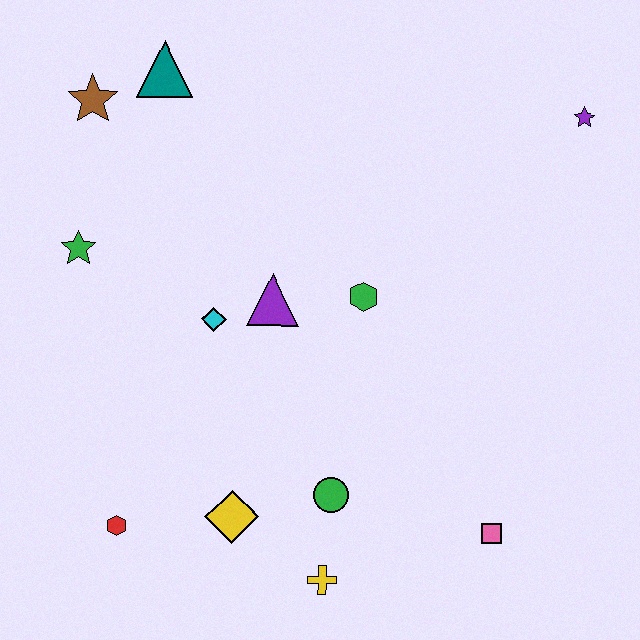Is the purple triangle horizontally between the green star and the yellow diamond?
No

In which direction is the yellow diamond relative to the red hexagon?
The yellow diamond is to the right of the red hexagon.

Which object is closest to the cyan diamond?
The purple triangle is closest to the cyan diamond.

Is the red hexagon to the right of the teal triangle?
No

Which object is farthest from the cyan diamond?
The purple star is farthest from the cyan diamond.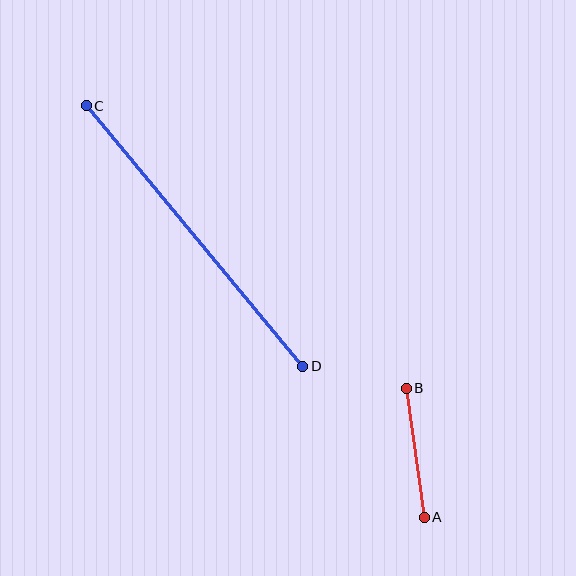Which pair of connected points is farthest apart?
Points C and D are farthest apart.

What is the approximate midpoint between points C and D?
The midpoint is at approximately (195, 236) pixels.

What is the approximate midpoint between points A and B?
The midpoint is at approximately (415, 453) pixels.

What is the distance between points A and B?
The distance is approximately 130 pixels.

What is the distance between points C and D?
The distance is approximately 338 pixels.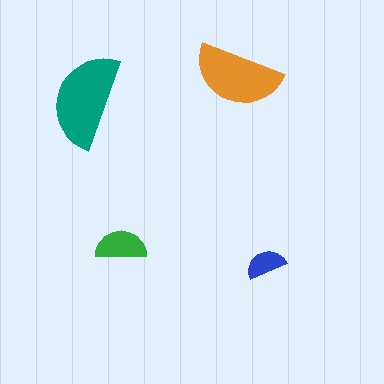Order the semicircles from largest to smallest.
the teal one, the orange one, the green one, the blue one.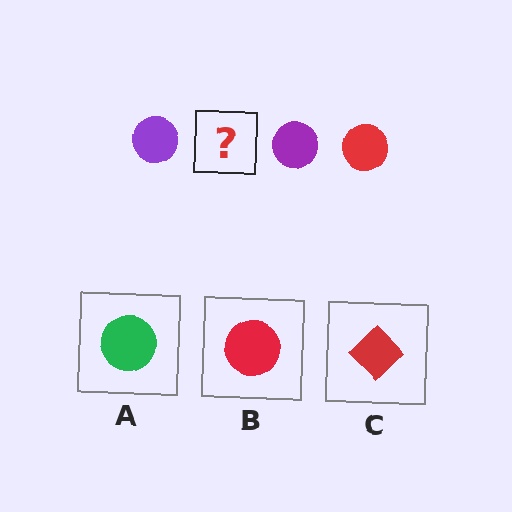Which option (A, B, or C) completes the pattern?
B.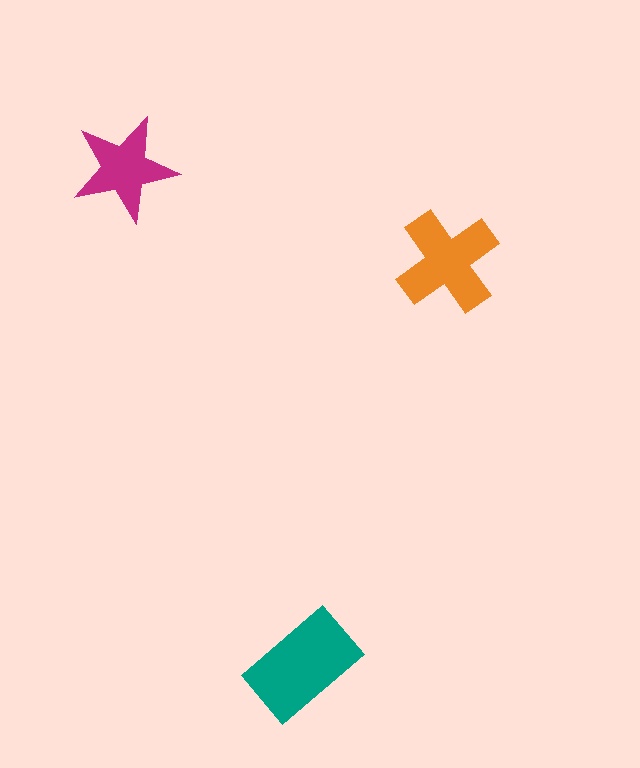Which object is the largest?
The teal rectangle.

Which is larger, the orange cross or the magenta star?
The orange cross.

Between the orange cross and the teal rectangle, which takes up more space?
The teal rectangle.